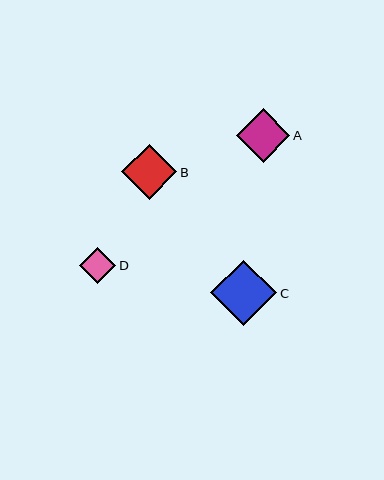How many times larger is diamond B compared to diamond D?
Diamond B is approximately 1.5 times the size of diamond D.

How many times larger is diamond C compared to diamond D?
Diamond C is approximately 1.8 times the size of diamond D.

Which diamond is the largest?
Diamond C is the largest with a size of approximately 66 pixels.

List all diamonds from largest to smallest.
From largest to smallest: C, B, A, D.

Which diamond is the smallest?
Diamond D is the smallest with a size of approximately 36 pixels.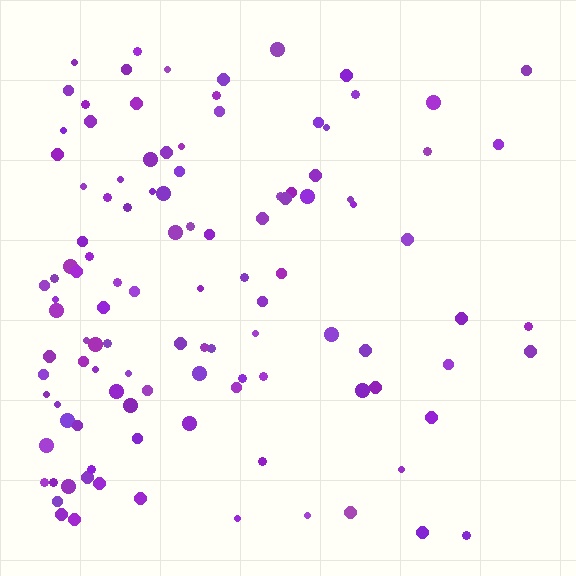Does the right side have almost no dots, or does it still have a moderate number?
Still a moderate number, just noticeably fewer than the left.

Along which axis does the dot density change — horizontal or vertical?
Horizontal.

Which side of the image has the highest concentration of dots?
The left.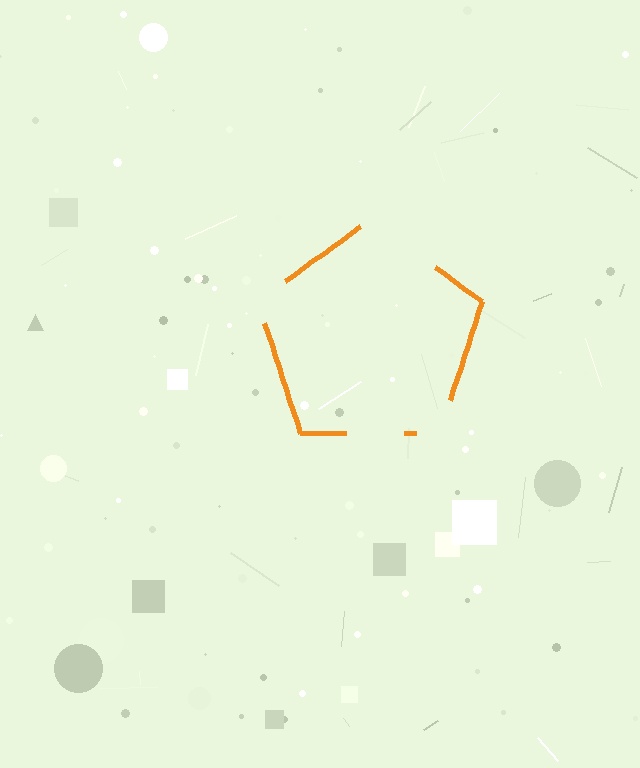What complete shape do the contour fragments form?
The contour fragments form a pentagon.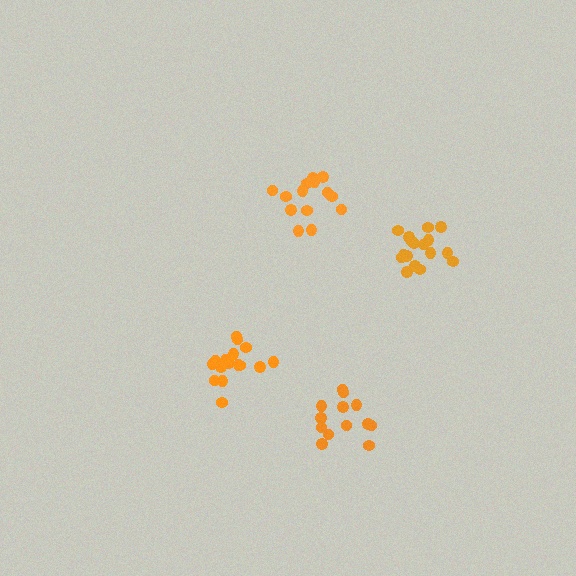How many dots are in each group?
Group 1: 15 dots, Group 2: 16 dots, Group 3: 13 dots, Group 4: 17 dots (61 total).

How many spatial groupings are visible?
There are 4 spatial groupings.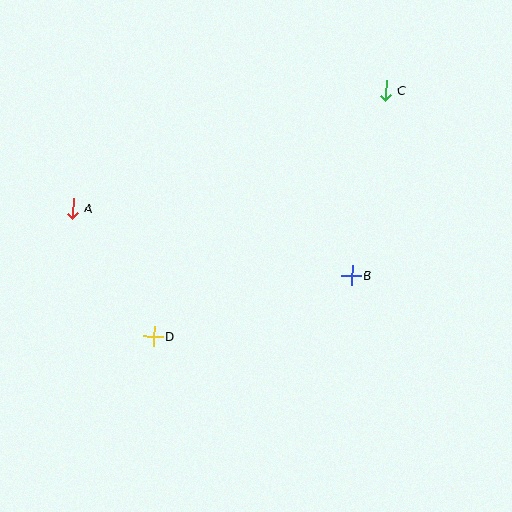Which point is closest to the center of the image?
Point B at (352, 275) is closest to the center.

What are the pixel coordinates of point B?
Point B is at (352, 275).